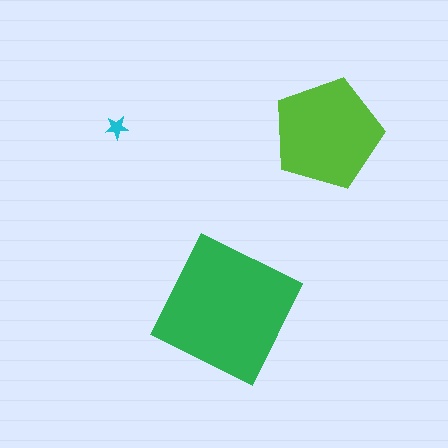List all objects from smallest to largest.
The cyan star, the lime pentagon, the green square.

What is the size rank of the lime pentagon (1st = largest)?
2nd.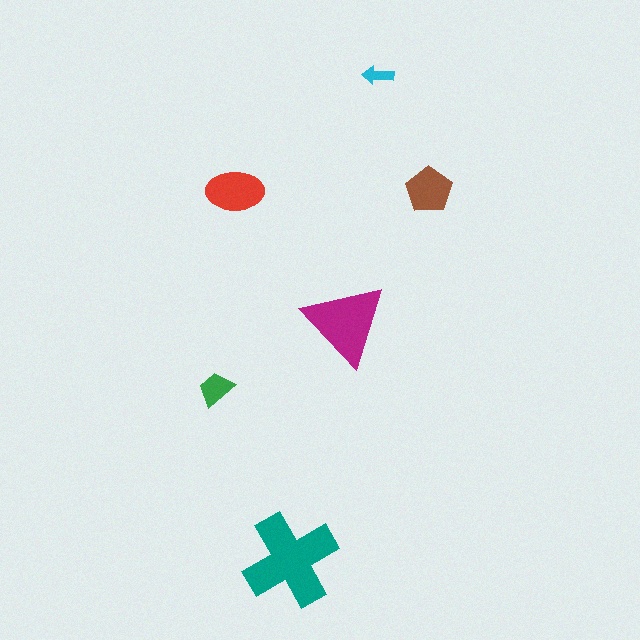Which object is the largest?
The teal cross.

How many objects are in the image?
There are 6 objects in the image.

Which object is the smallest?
The cyan arrow.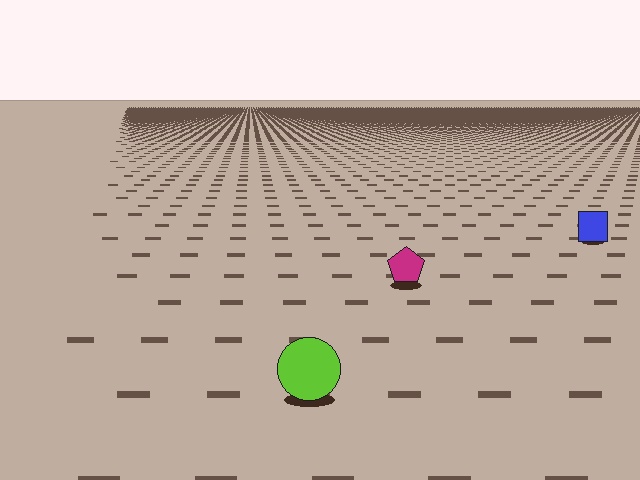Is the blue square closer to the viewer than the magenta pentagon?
No. The magenta pentagon is closer — you can tell from the texture gradient: the ground texture is coarser near it.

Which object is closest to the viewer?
The lime circle is closest. The texture marks near it are larger and more spread out.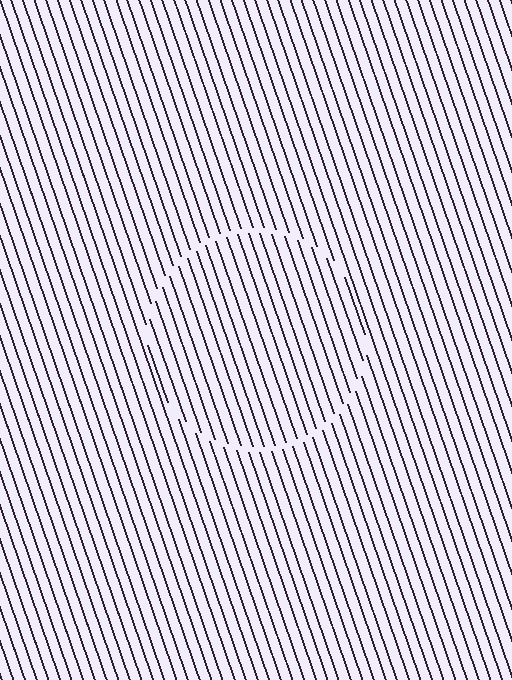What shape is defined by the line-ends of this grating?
An illusory circle. The interior of the shape contains the same grating, shifted by half a period — the contour is defined by the phase discontinuity where line-ends from the inner and outer gratings abut.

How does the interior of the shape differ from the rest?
The interior of the shape contains the same grating, shifted by half a period — the contour is defined by the phase discontinuity where line-ends from the inner and outer gratings abut.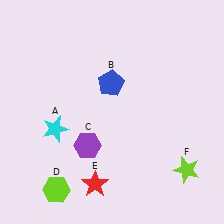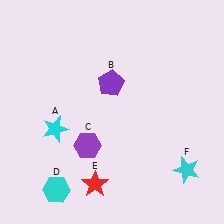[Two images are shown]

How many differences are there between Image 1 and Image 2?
There are 3 differences between the two images.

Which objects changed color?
B changed from blue to purple. D changed from lime to cyan. F changed from lime to cyan.